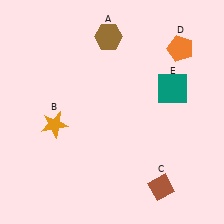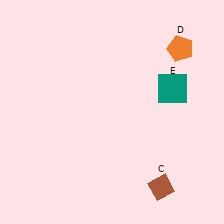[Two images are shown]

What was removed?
The orange star (B), the brown hexagon (A) were removed in Image 2.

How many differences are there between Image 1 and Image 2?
There are 2 differences between the two images.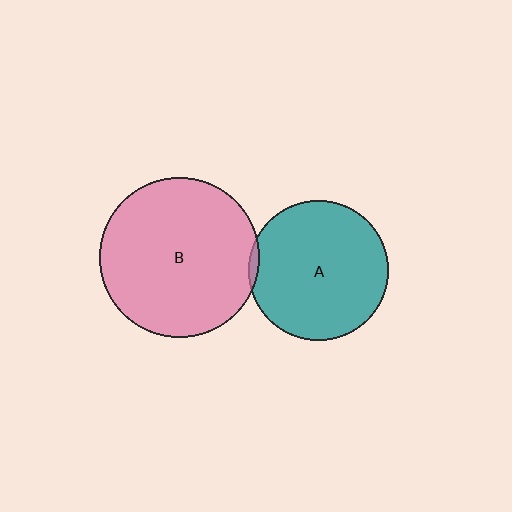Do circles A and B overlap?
Yes.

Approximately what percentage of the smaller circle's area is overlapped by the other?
Approximately 5%.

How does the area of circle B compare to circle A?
Approximately 1.3 times.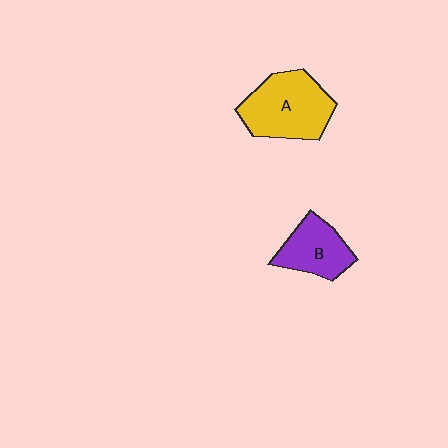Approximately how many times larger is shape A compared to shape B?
Approximately 1.5 times.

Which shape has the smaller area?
Shape B (purple).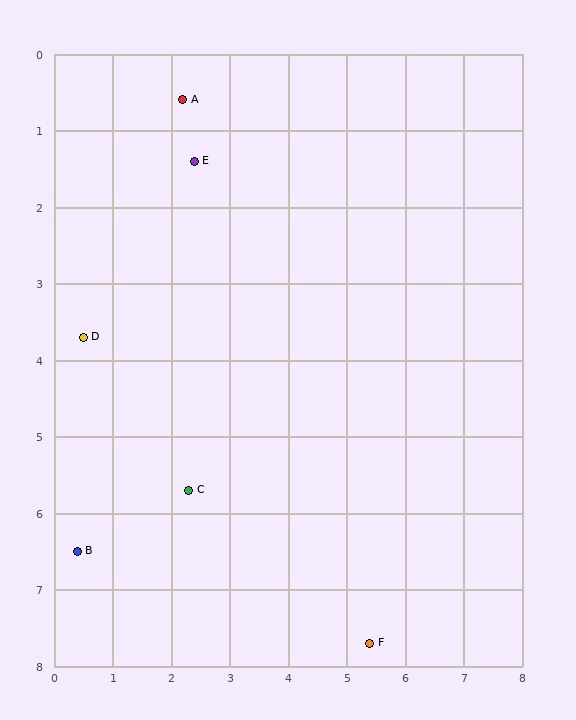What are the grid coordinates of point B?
Point B is at approximately (0.4, 6.5).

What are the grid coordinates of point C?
Point C is at approximately (2.3, 5.7).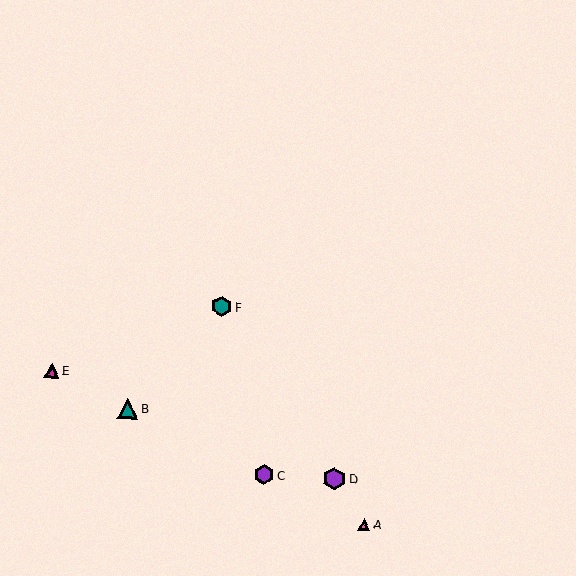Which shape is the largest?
The purple hexagon (labeled D) is the largest.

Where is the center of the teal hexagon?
The center of the teal hexagon is at (221, 306).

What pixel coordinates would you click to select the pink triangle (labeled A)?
Click at (364, 524) to select the pink triangle A.